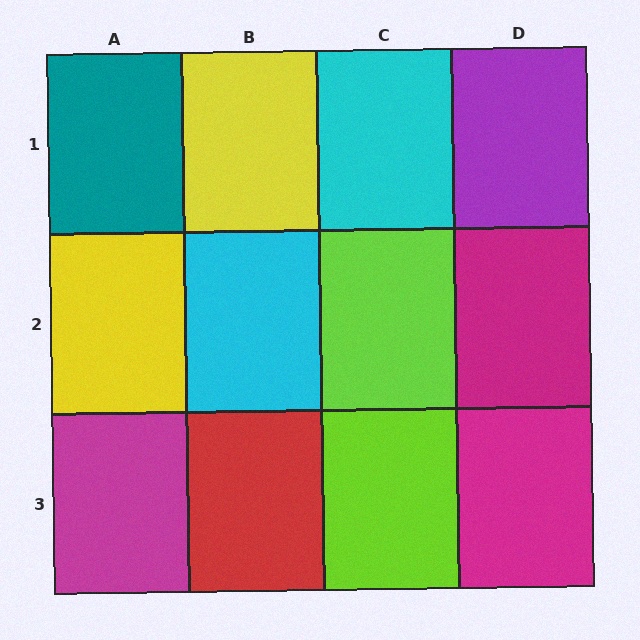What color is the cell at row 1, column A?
Teal.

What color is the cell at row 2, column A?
Yellow.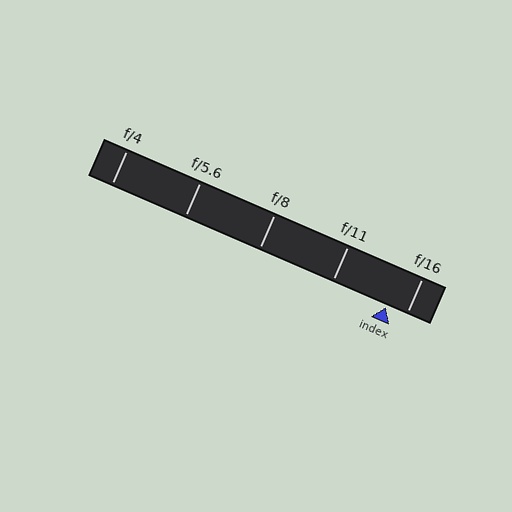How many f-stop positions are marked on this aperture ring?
There are 5 f-stop positions marked.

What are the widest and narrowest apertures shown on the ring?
The widest aperture shown is f/4 and the narrowest is f/16.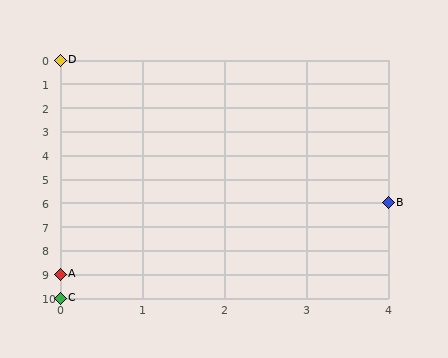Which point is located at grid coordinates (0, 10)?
Point C is at (0, 10).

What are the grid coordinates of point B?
Point B is at grid coordinates (4, 6).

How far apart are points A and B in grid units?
Points A and B are 4 columns and 3 rows apart (about 5.0 grid units diagonally).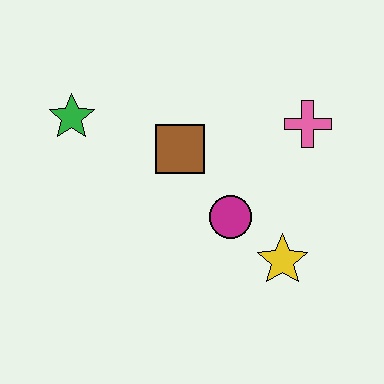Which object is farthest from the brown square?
The yellow star is farthest from the brown square.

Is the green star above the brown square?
Yes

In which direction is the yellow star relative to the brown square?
The yellow star is below the brown square.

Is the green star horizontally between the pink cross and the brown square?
No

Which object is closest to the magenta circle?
The yellow star is closest to the magenta circle.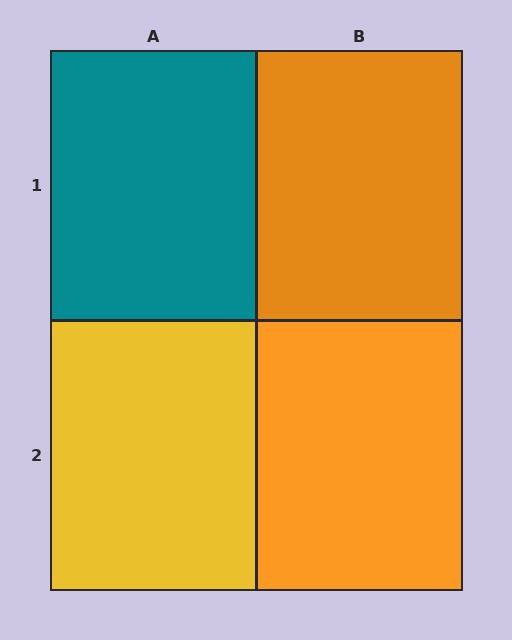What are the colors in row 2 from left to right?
Yellow, orange.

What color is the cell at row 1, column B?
Orange.